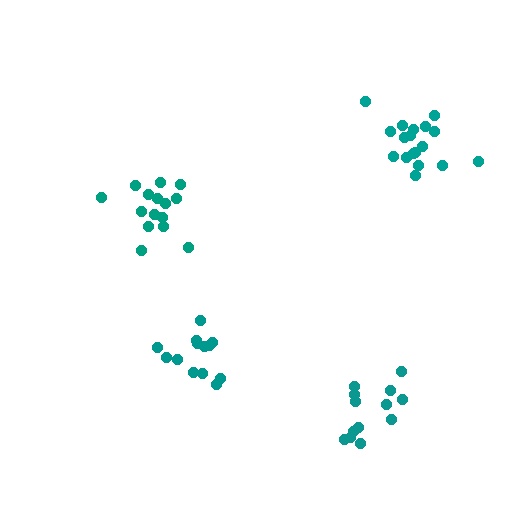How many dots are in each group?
Group 1: 13 dots, Group 2: 13 dots, Group 3: 15 dots, Group 4: 18 dots (59 total).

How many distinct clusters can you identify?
There are 4 distinct clusters.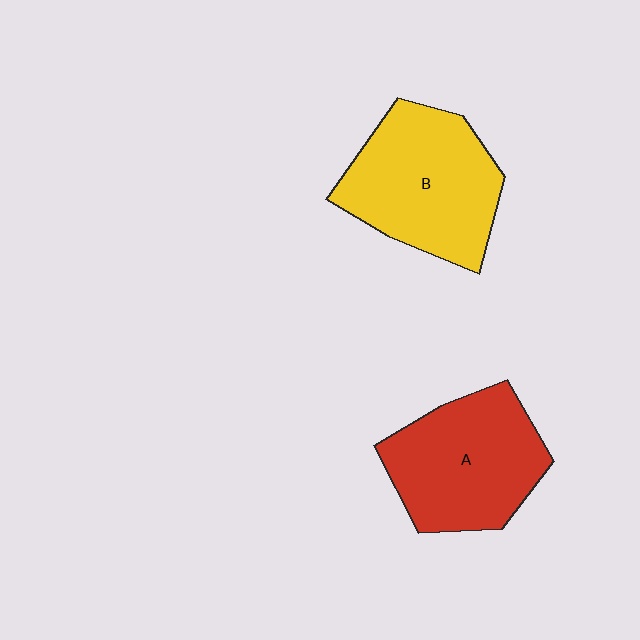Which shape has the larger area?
Shape B (yellow).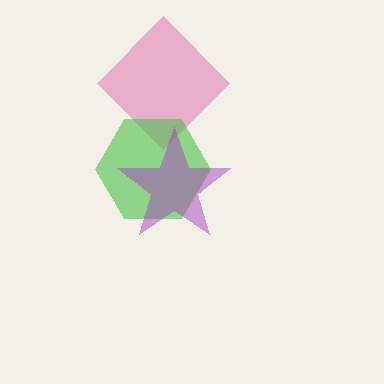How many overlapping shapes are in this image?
There are 3 overlapping shapes in the image.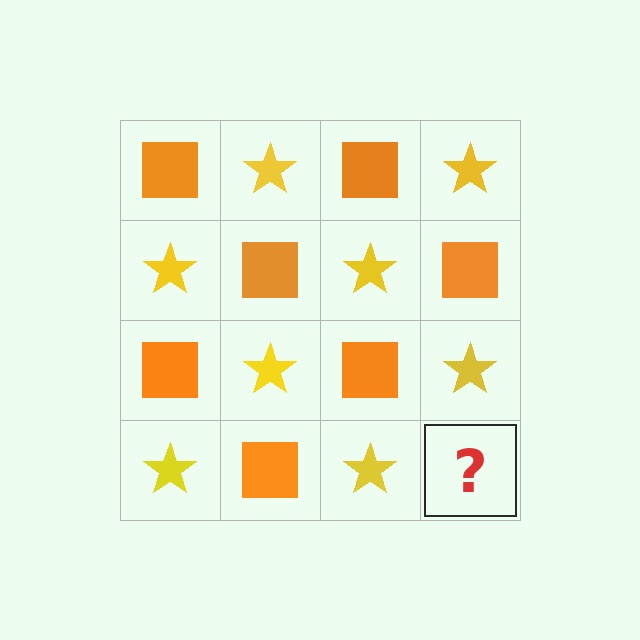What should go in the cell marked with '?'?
The missing cell should contain an orange square.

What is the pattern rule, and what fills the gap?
The rule is that it alternates orange square and yellow star in a checkerboard pattern. The gap should be filled with an orange square.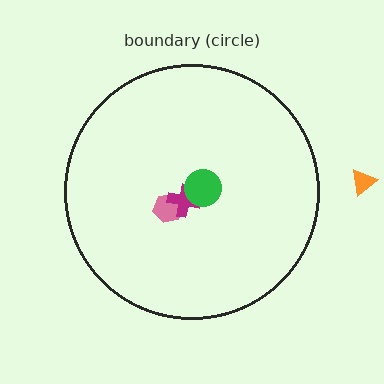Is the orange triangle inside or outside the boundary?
Outside.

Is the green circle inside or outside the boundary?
Inside.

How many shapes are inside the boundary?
3 inside, 1 outside.